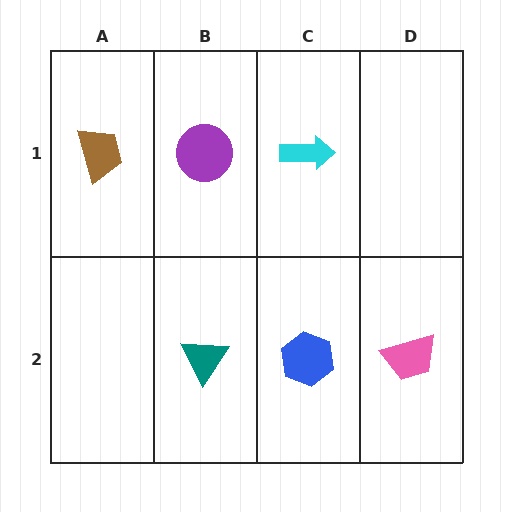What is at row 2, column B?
A teal triangle.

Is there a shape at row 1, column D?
No, that cell is empty.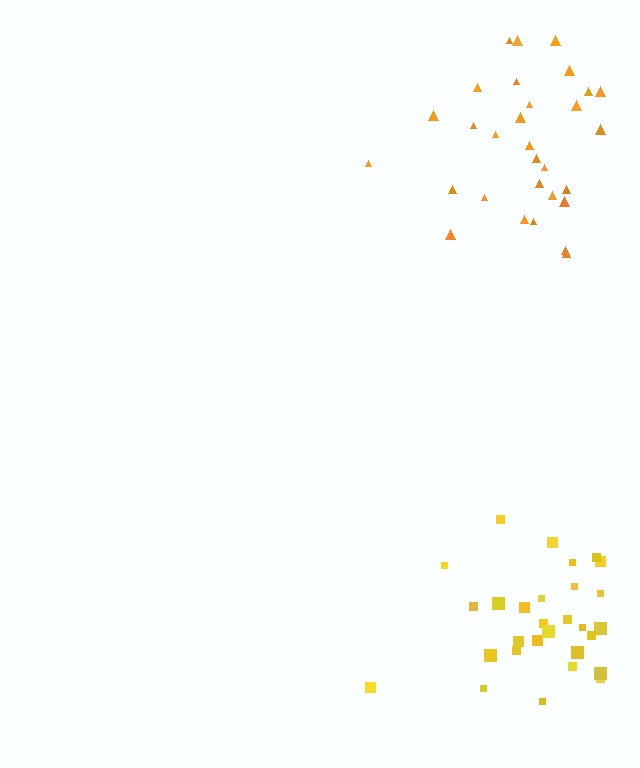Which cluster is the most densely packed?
Yellow.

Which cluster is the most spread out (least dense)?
Orange.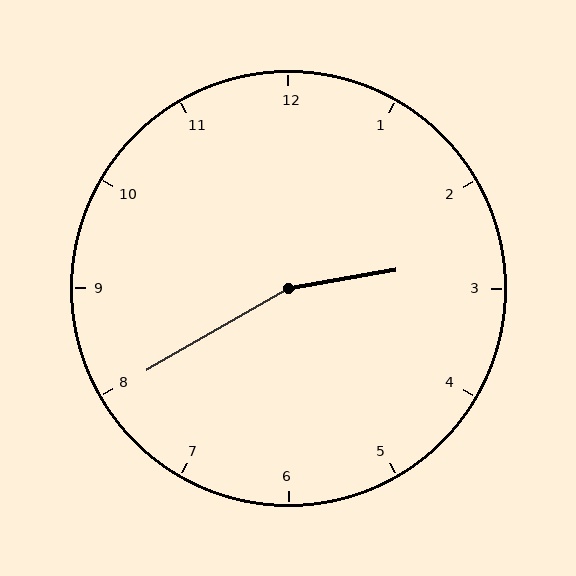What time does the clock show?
2:40.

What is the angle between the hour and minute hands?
Approximately 160 degrees.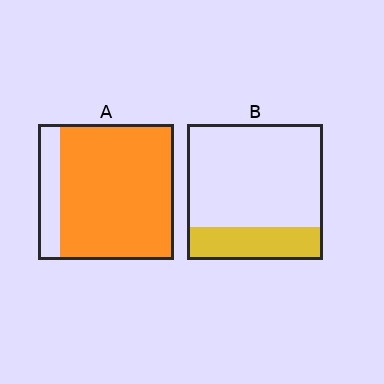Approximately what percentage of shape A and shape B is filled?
A is approximately 85% and B is approximately 25%.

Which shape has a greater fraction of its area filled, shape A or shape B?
Shape A.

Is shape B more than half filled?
No.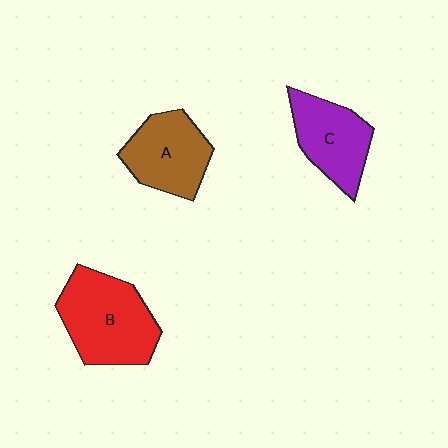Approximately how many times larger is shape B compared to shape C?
Approximately 1.4 times.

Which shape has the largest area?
Shape B (red).